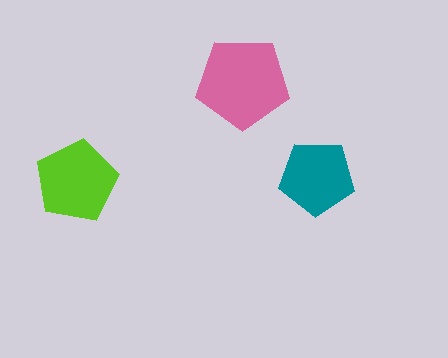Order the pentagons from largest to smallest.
the pink one, the lime one, the teal one.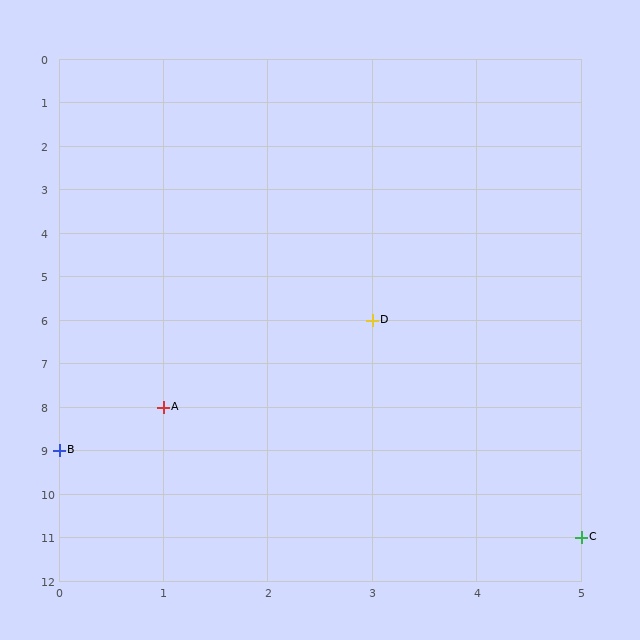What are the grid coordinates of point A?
Point A is at grid coordinates (1, 8).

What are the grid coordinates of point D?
Point D is at grid coordinates (3, 6).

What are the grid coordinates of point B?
Point B is at grid coordinates (0, 9).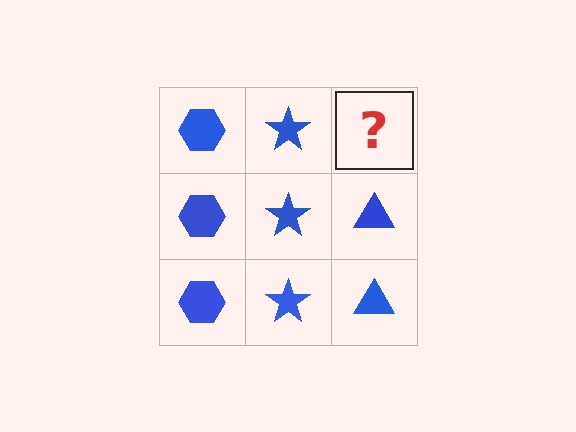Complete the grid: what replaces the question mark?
The question mark should be replaced with a blue triangle.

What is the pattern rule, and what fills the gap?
The rule is that each column has a consistent shape. The gap should be filled with a blue triangle.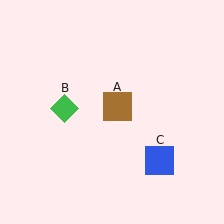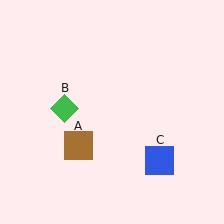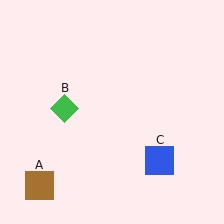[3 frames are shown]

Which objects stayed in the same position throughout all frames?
Green diamond (object B) and blue square (object C) remained stationary.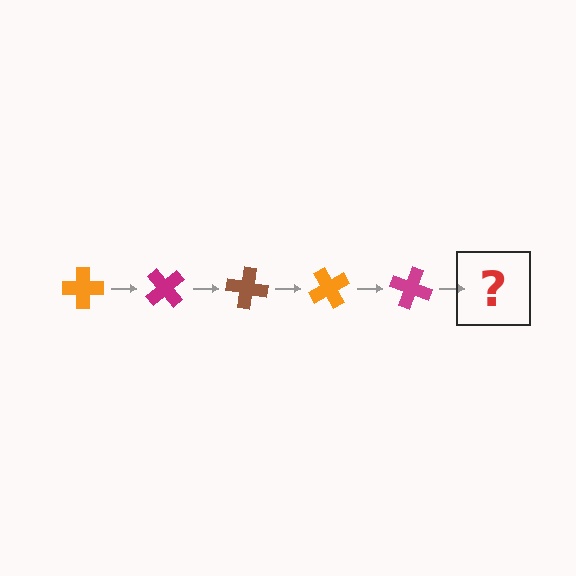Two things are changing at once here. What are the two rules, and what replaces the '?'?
The two rules are that it rotates 50 degrees each step and the color cycles through orange, magenta, and brown. The '?' should be a brown cross, rotated 250 degrees from the start.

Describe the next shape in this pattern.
It should be a brown cross, rotated 250 degrees from the start.